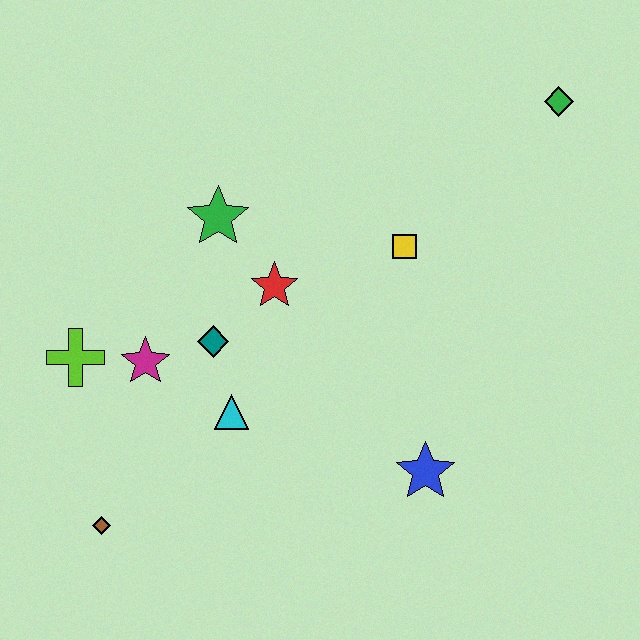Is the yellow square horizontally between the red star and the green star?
No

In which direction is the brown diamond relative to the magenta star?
The brown diamond is below the magenta star.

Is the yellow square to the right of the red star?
Yes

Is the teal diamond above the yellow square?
No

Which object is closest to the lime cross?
The magenta star is closest to the lime cross.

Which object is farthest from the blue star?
The green diamond is farthest from the blue star.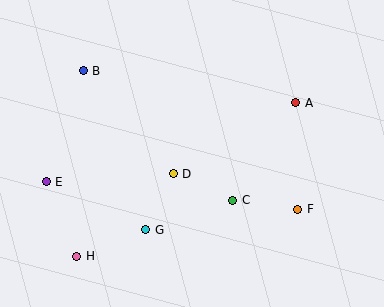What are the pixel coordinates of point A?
Point A is at (296, 103).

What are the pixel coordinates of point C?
Point C is at (233, 200).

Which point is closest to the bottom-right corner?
Point F is closest to the bottom-right corner.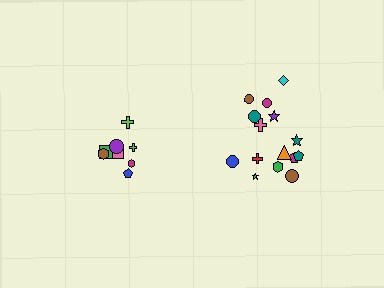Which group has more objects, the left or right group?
The right group.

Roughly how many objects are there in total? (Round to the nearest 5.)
Roughly 25 objects in total.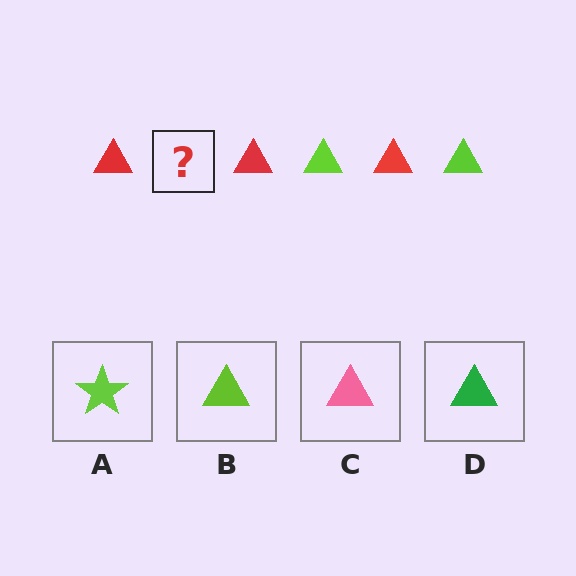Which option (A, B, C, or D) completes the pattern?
B.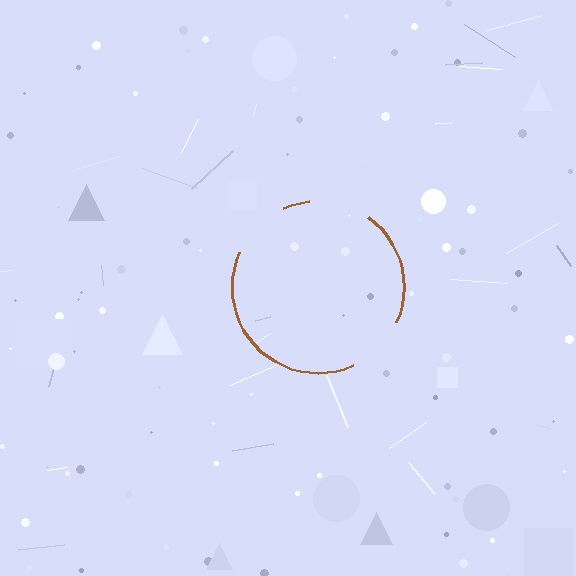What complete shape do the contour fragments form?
The contour fragments form a circle.